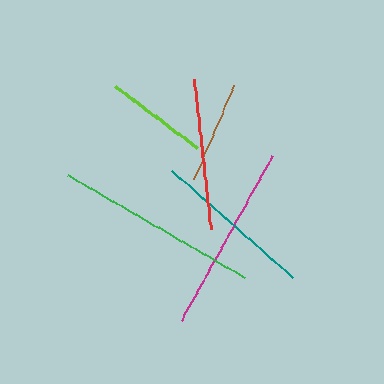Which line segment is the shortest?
The brown line is the shortest at approximately 101 pixels.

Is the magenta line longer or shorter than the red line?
The magenta line is longer than the red line.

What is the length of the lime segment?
The lime segment is approximately 103 pixels long.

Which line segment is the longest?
The green line is the longest at approximately 205 pixels.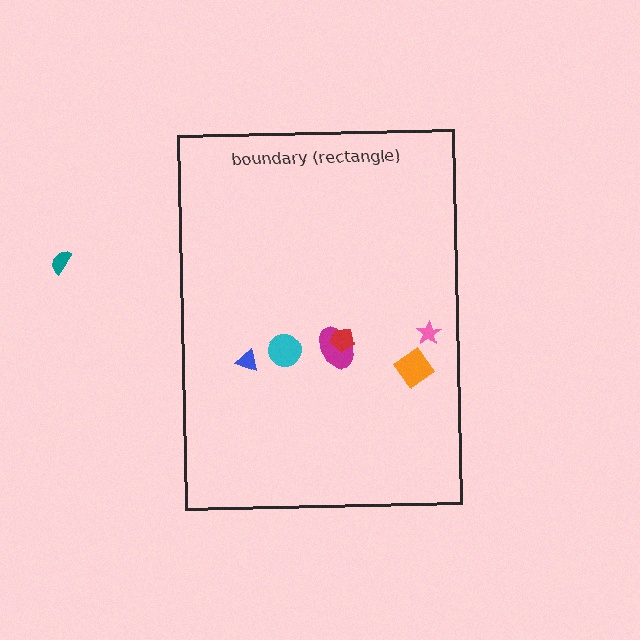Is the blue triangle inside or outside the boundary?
Inside.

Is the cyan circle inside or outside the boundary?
Inside.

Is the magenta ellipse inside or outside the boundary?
Inside.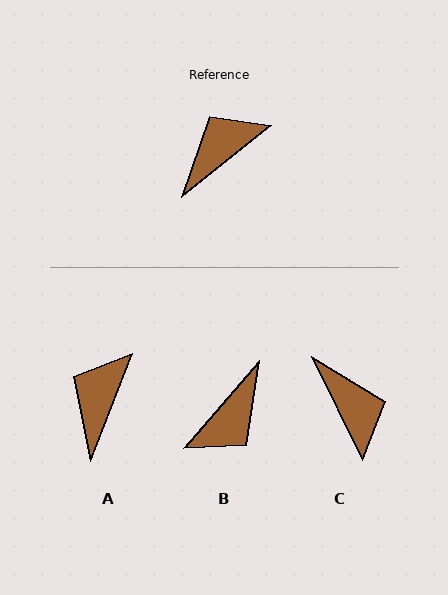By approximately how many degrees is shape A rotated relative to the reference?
Approximately 30 degrees counter-clockwise.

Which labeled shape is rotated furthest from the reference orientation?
B, about 170 degrees away.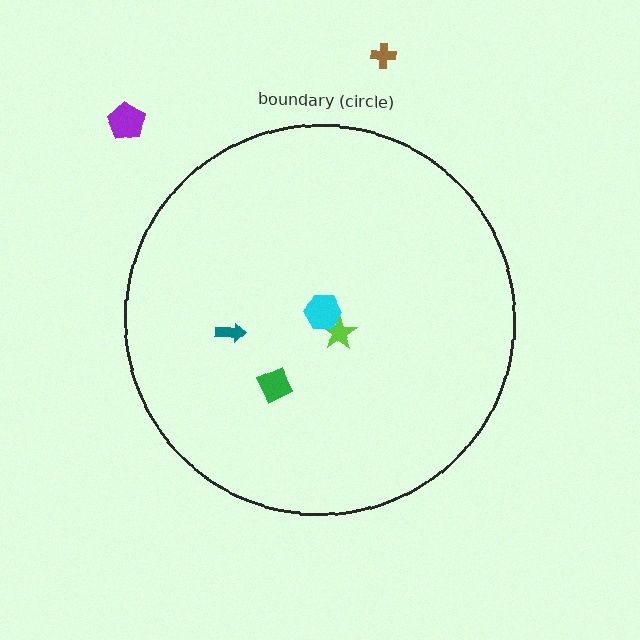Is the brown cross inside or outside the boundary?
Outside.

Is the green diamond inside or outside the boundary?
Inside.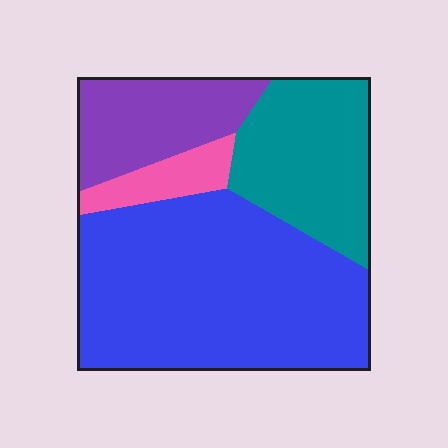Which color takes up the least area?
Pink, at roughly 5%.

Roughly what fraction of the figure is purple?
Purple covers 17% of the figure.